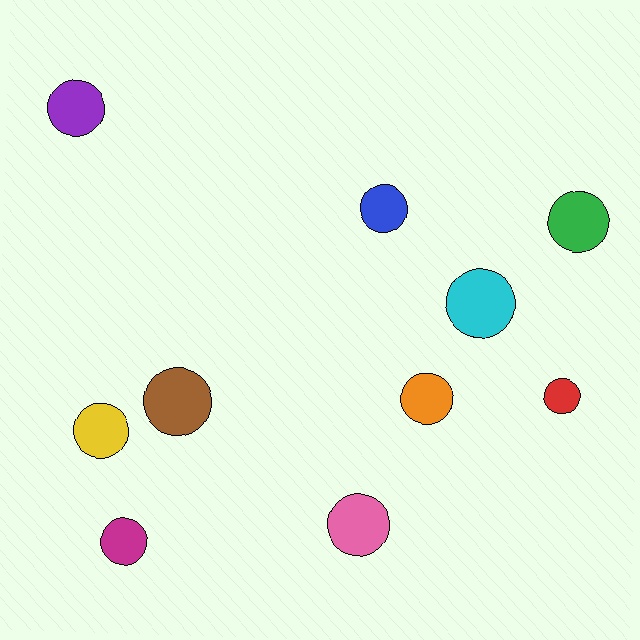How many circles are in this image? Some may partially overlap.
There are 10 circles.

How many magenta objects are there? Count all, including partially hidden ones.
There is 1 magenta object.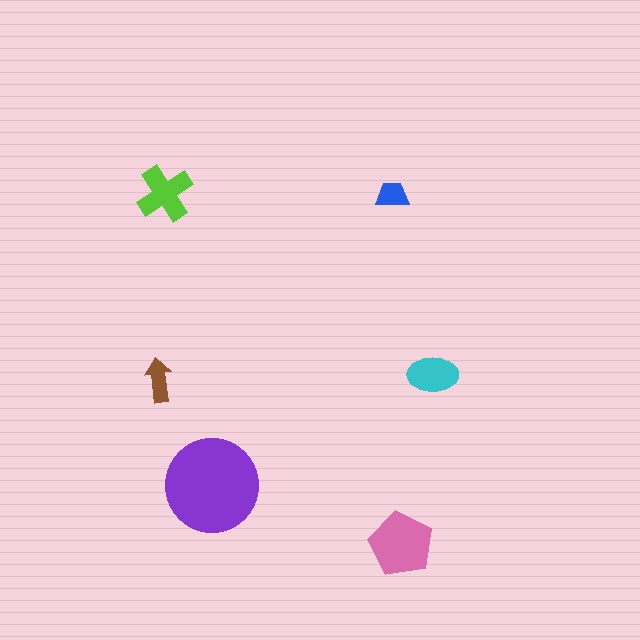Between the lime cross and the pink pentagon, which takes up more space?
The pink pentagon.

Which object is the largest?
The purple circle.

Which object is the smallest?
The blue trapezoid.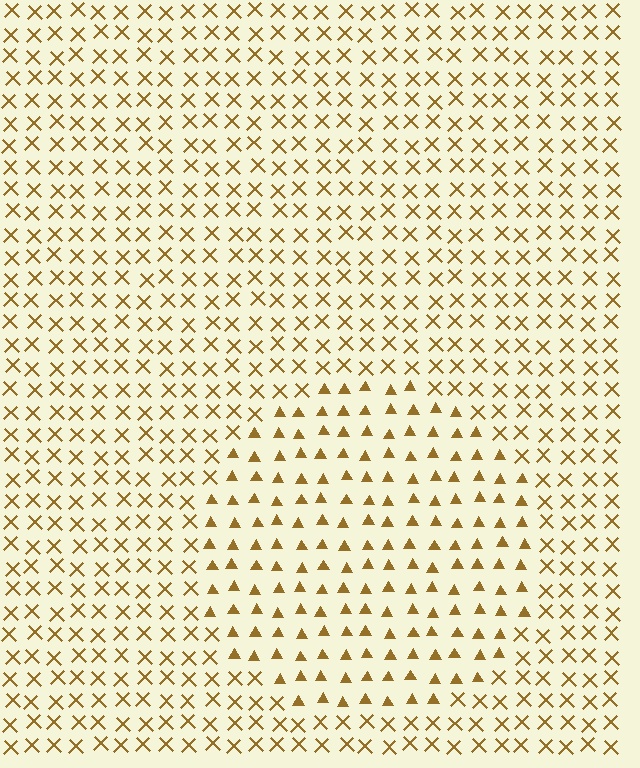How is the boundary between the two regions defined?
The boundary is defined by a change in element shape: triangles inside vs. X marks outside. All elements share the same color and spacing.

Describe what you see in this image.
The image is filled with small brown elements arranged in a uniform grid. A circle-shaped region contains triangles, while the surrounding area contains X marks. The boundary is defined purely by the change in element shape.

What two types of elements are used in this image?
The image uses triangles inside the circle region and X marks outside it.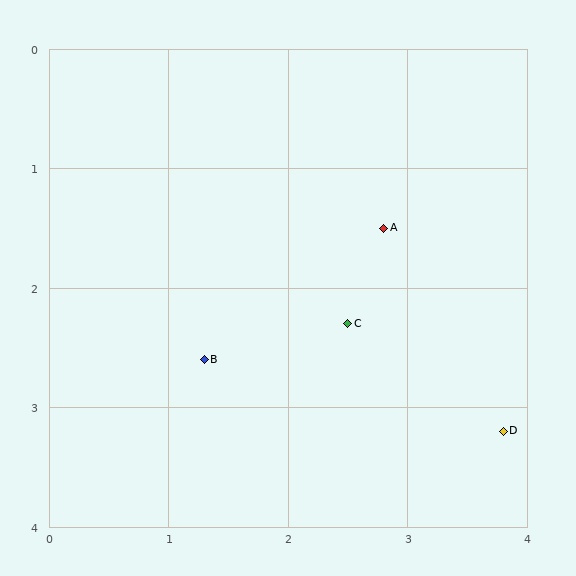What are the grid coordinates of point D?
Point D is at approximately (3.8, 3.2).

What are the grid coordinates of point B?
Point B is at approximately (1.3, 2.6).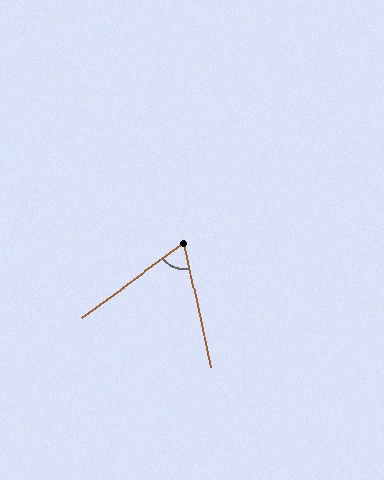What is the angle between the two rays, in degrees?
Approximately 66 degrees.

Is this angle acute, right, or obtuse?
It is acute.